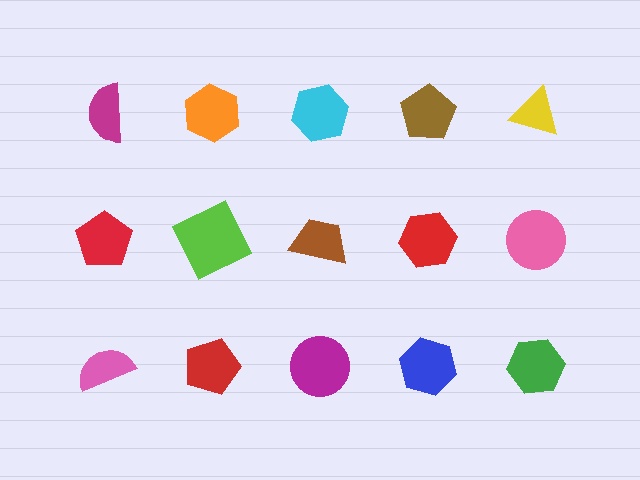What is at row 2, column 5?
A pink circle.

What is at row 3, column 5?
A green hexagon.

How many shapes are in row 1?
5 shapes.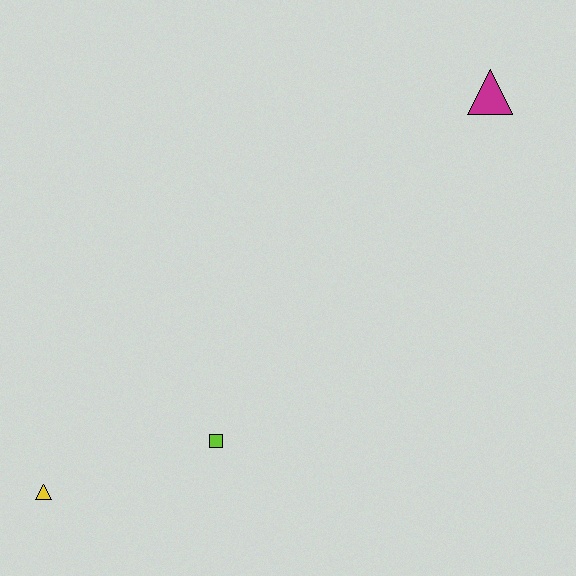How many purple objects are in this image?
There are no purple objects.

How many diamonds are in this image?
There are no diamonds.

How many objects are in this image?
There are 3 objects.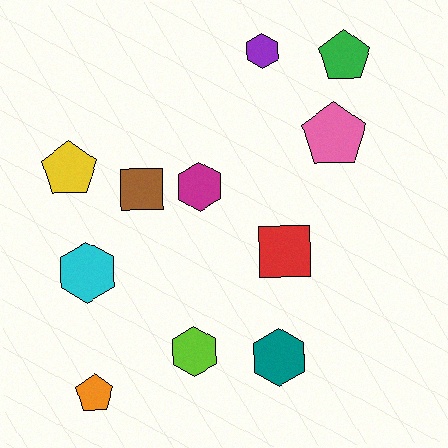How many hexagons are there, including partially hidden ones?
There are 5 hexagons.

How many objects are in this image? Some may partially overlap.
There are 11 objects.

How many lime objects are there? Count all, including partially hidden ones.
There is 1 lime object.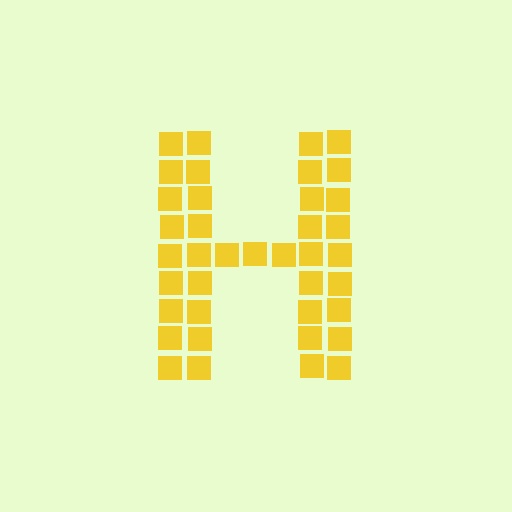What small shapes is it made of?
It is made of small squares.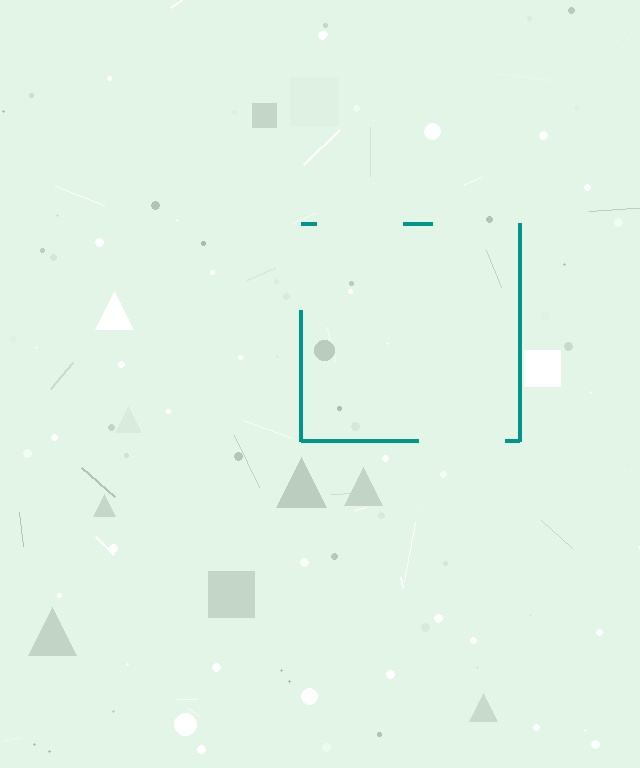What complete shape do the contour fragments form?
The contour fragments form a square.